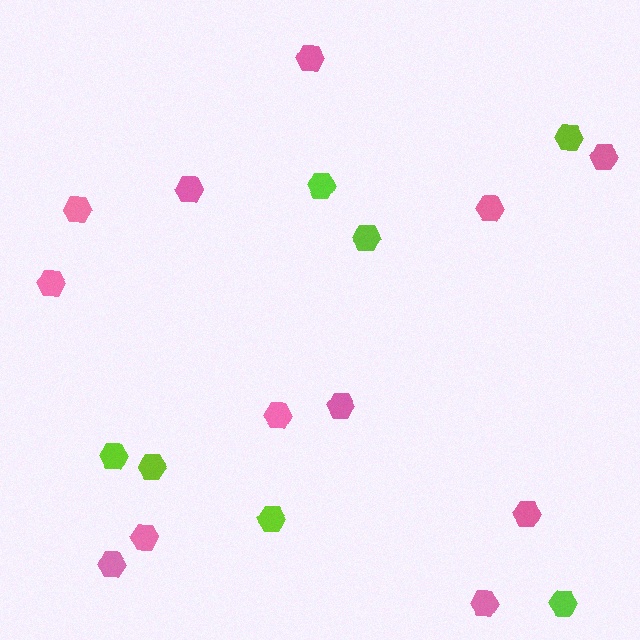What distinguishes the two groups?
There are 2 groups: one group of lime hexagons (7) and one group of pink hexagons (12).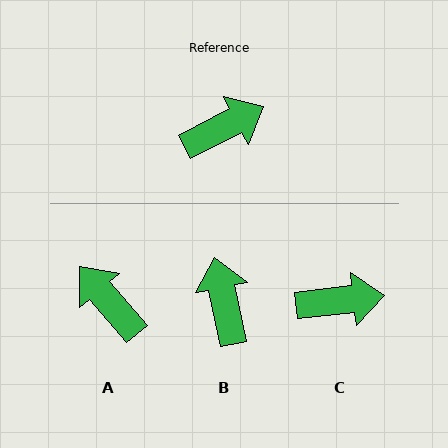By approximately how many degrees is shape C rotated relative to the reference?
Approximately 21 degrees clockwise.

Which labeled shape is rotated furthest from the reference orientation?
A, about 103 degrees away.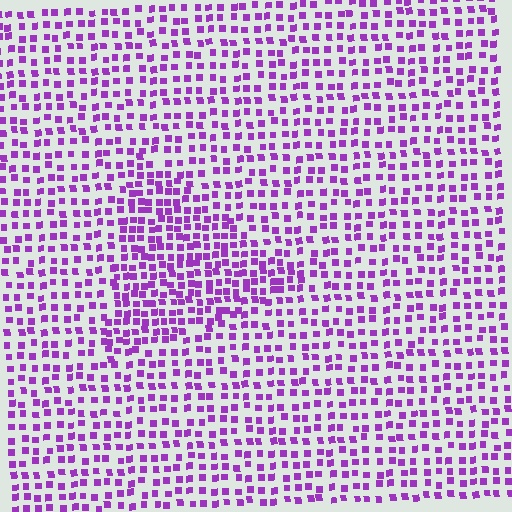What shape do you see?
I see a triangle.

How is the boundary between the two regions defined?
The boundary is defined by a change in element density (approximately 1.6x ratio). All elements are the same color, size, and shape.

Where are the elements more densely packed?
The elements are more densely packed inside the triangle boundary.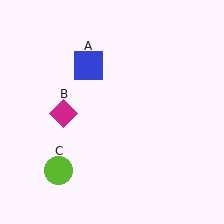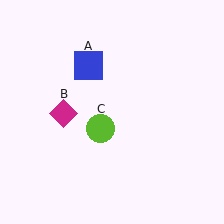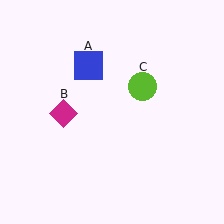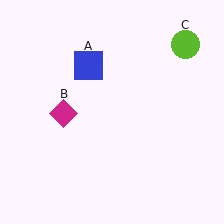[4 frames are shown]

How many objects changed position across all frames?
1 object changed position: lime circle (object C).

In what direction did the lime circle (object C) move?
The lime circle (object C) moved up and to the right.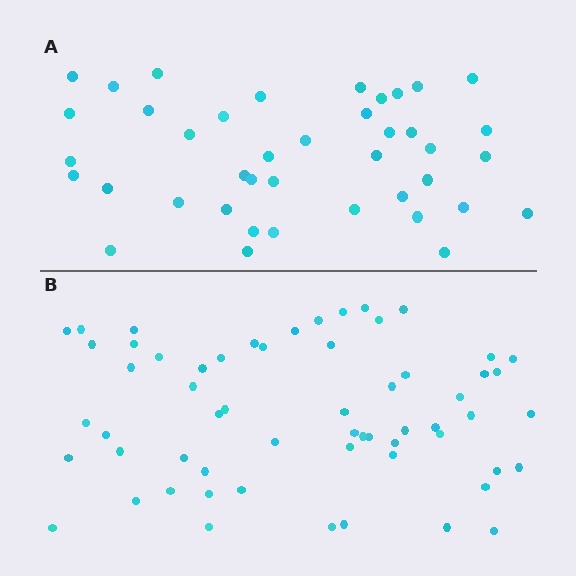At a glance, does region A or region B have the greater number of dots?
Region B (the bottom region) has more dots.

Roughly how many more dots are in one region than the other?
Region B has approximately 20 more dots than region A.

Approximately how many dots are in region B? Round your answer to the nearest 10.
About 60 dots.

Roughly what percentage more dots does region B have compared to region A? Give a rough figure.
About 45% more.